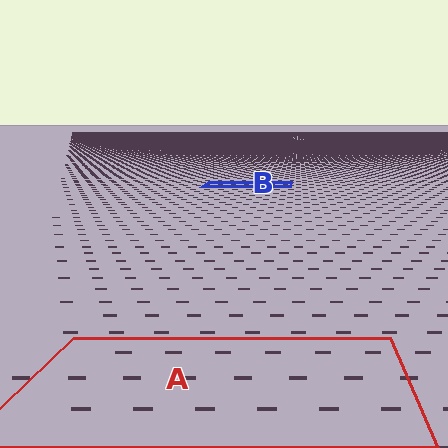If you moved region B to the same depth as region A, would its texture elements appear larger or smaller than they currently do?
They would appear larger. At a closer depth, the same texture elements are projected at a bigger on-screen size.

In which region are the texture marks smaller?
The texture marks are smaller in region B, because it is farther away.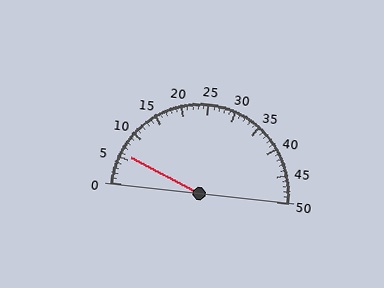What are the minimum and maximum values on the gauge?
The gauge ranges from 0 to 50.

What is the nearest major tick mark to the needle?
The nearest major tick mark is 5.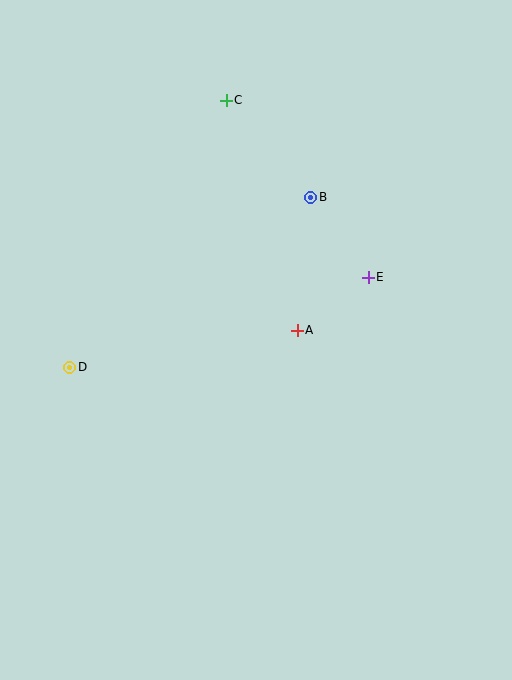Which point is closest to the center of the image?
Point A at (297, 330) is closest to the center.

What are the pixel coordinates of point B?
Point B is at (311, 197).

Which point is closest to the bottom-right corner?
Point A is closest to the bottom-right corner.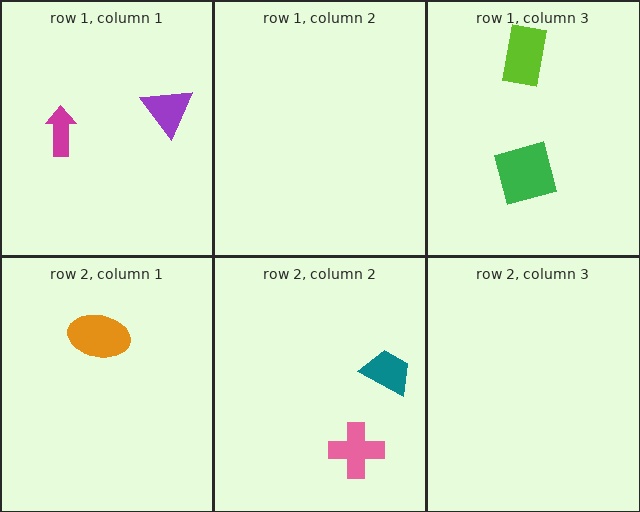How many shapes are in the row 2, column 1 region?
1.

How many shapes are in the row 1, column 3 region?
2.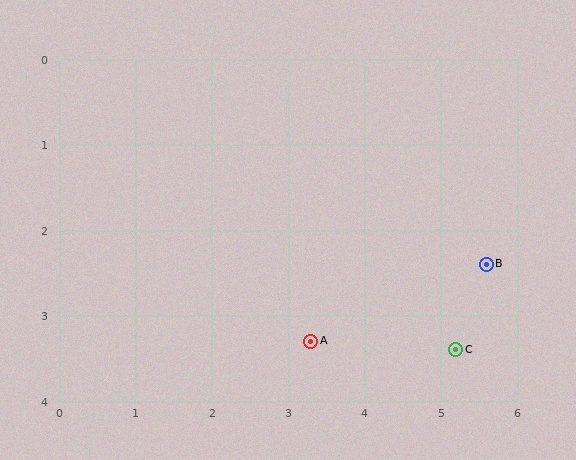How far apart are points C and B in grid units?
Points C and B are about 1.1 grid units apart.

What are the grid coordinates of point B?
Point B is at approximately (5.6, 2.4).